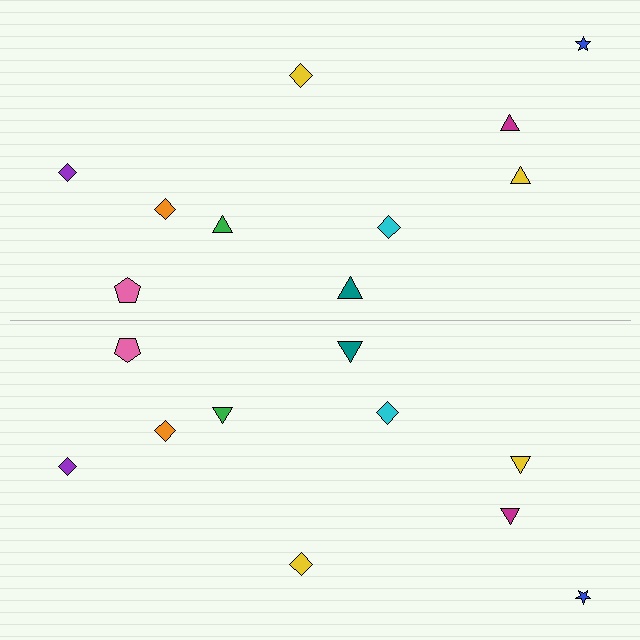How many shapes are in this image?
There are 20 shapes in this image.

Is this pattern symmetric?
Yes, this pattern has bilateral (reflection) symmetry.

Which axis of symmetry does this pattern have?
The pattern has a horizontal axis of symmetry running through the center of the image.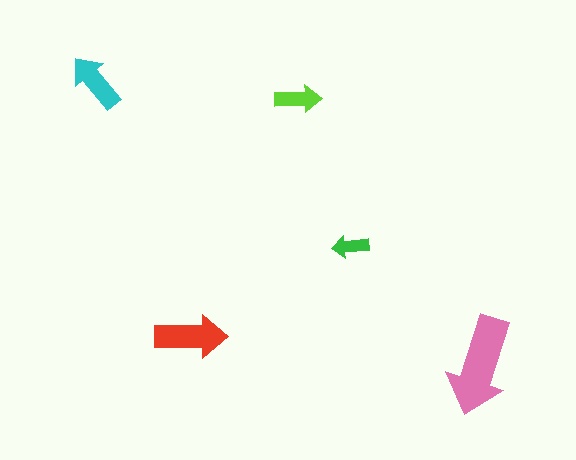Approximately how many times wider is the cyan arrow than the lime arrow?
About 1.5 times wider.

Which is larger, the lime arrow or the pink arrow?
The pink one.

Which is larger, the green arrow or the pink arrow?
The pink one.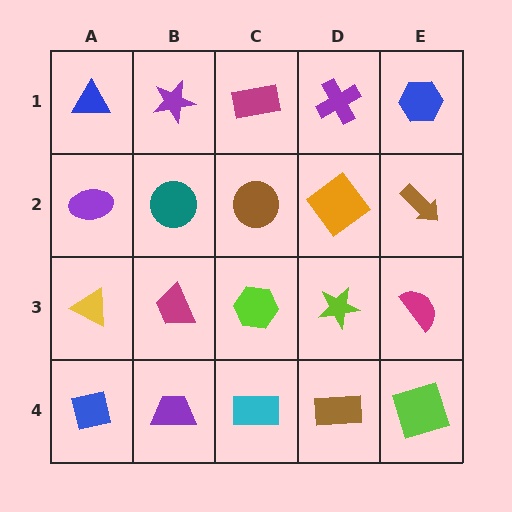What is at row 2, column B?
A teal circle.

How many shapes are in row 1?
5 shapes.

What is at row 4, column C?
A cyan rectangle.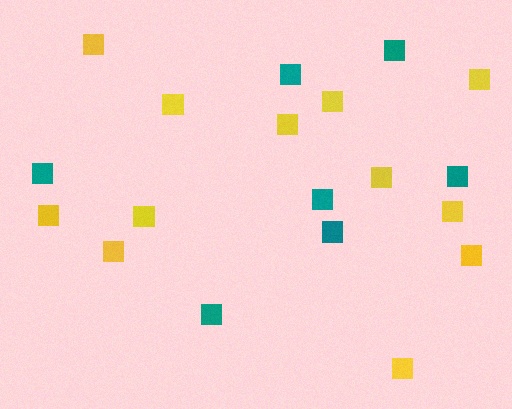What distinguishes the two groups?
There are 2 groups: one group of teal squares (7) and one group of yellow squares (12).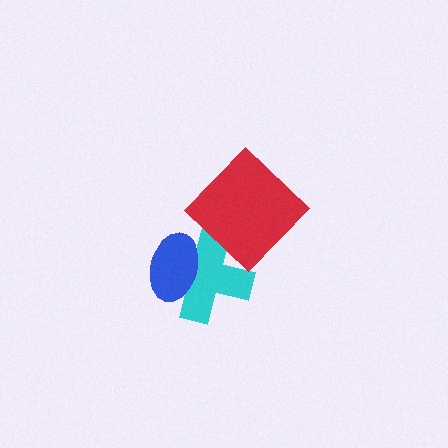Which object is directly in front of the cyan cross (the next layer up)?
The blue ellipse is directly in front of the cyan cross.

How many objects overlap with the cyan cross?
2 objects overlap with the cyan cross.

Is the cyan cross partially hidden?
Yes, it is partially covered by another shape.